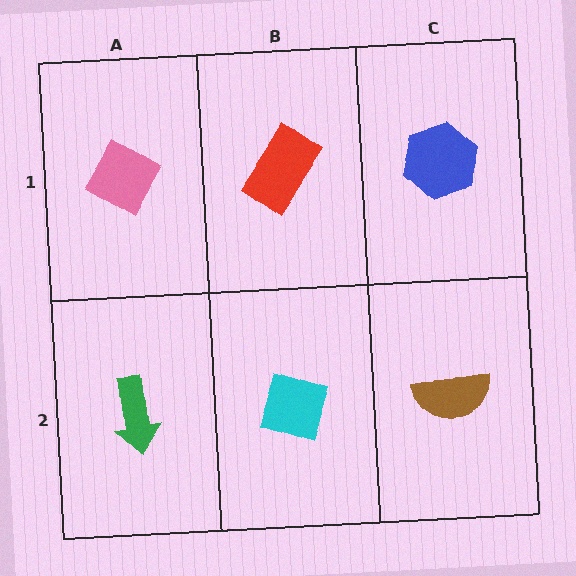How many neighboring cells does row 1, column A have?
2.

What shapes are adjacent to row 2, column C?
A blue hexagon (row 1, column C), a cyan diamond (row 2, column B).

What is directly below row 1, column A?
A green arrow.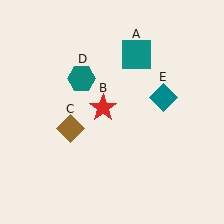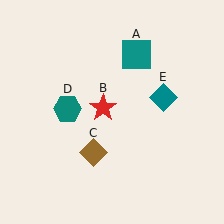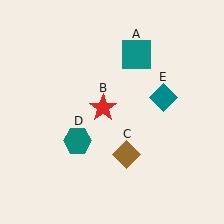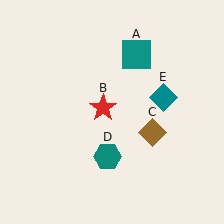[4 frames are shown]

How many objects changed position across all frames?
2 objects changed position: brown diamond (object C), teal hexagon (object D).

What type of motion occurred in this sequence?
The brown diamond (object C), teal hexagon (object D) rotated counterclockwise around the center of the scene.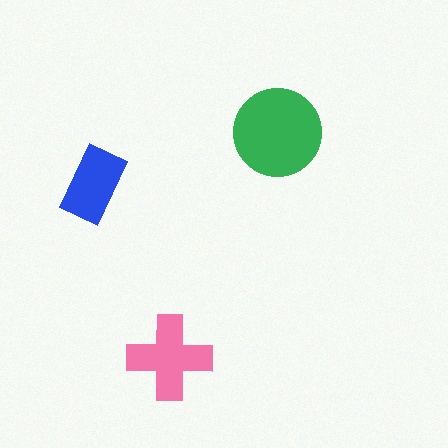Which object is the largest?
The green circle.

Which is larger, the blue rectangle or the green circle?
The green circle.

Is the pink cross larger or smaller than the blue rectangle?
Larger.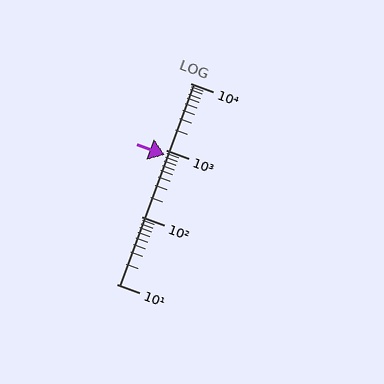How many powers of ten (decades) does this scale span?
The scale spans 3 decades, from 10 to 10000.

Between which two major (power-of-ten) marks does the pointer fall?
The pointer is between 100 and 1000.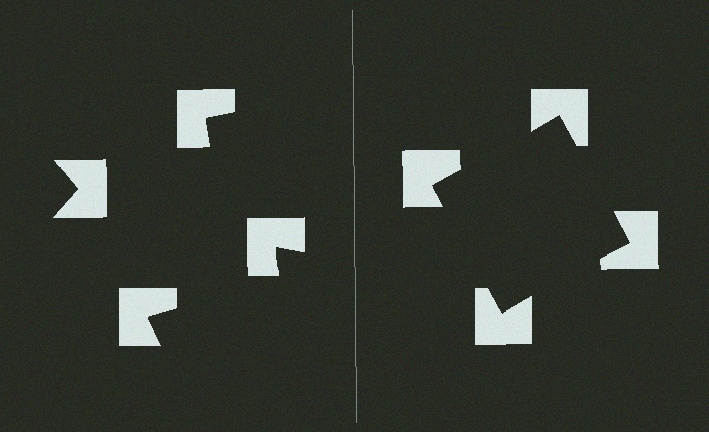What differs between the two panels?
The notched squares are positioned identically on both sides; only the wedge orientations differ. On the right they align to a square; on the left they are misaligned.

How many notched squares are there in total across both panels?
8 — 4 on each side.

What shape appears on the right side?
An illusory square.